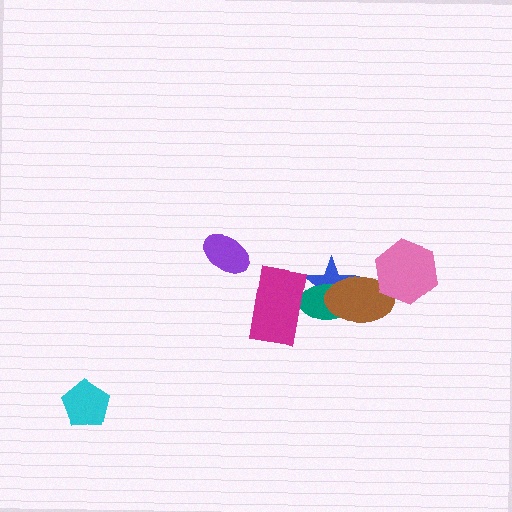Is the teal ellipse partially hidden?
Yes, it is partially covered by another shape.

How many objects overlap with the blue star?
3 objects overlap with the blue star.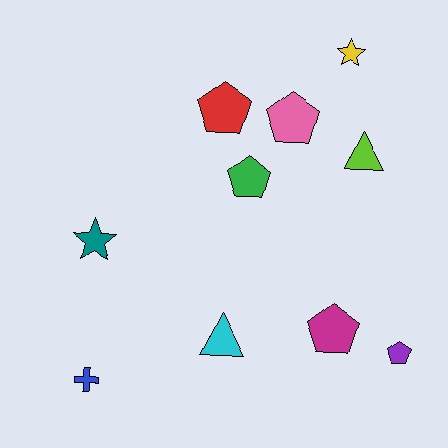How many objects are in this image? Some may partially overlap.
There are 10 objects.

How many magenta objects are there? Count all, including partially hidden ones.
There is 1 magenta object.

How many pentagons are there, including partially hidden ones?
There are 5 pentagons.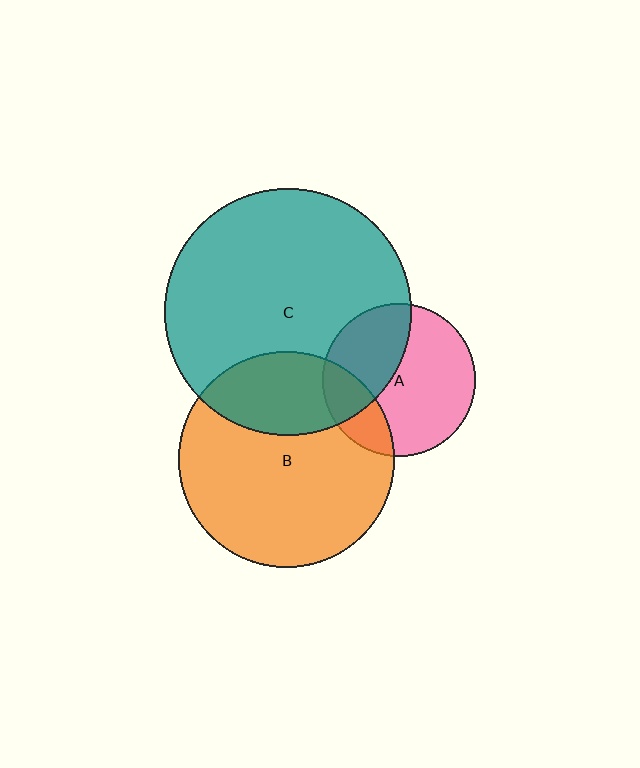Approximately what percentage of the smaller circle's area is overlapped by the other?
Approximately 30%.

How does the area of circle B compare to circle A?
Approximately 2.0 times.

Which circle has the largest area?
Circle C (teal).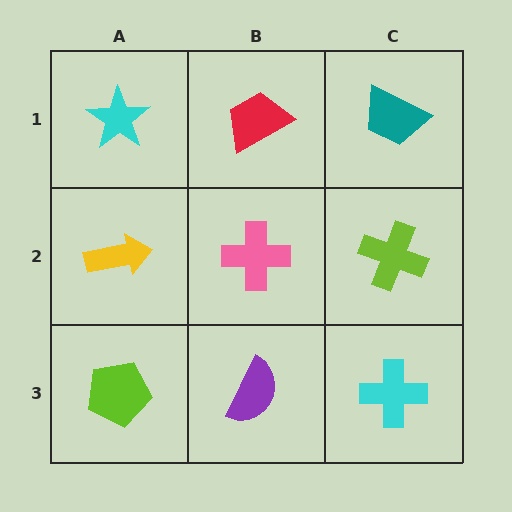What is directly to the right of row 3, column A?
A purple semicircle.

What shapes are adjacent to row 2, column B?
A red trapezoid (row 1, column B), a purple semicircle (row 3, column B), a yellow arrow (row 2, column A), a lime cross (row 2, column C).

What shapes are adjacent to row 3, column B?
A pink cross (row 2, column B), a lime pentagon (row 3, column A), a cyan cross (row 3, column C).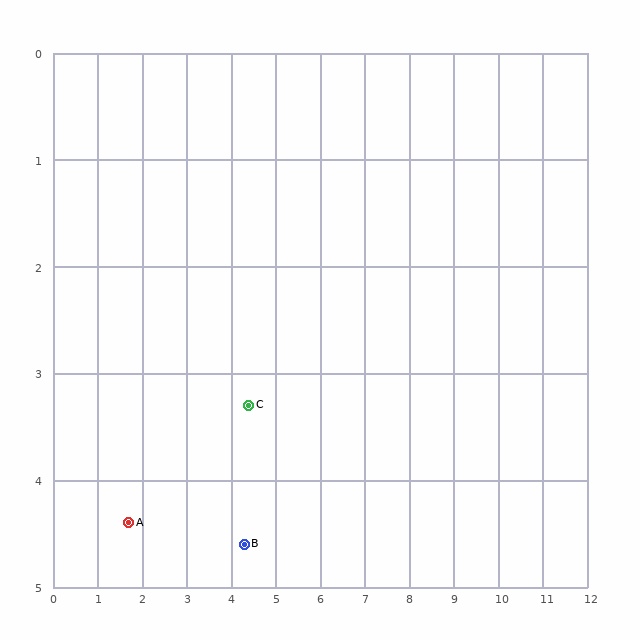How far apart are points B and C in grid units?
Points B and C are about 1.3 grid units apart.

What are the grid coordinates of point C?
Point C is at approximately (4.4, 3.3).